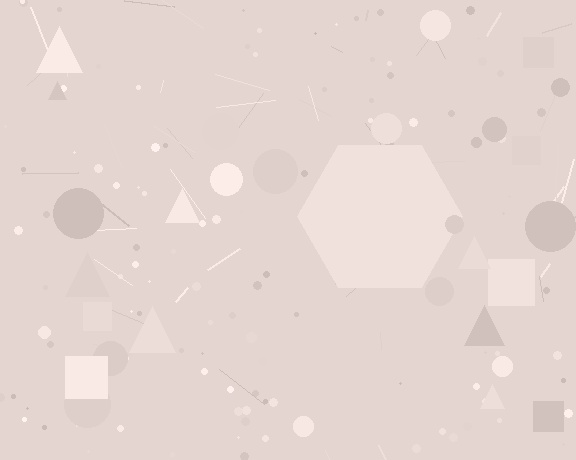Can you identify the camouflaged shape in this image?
The camouflaged shape is a hexagon.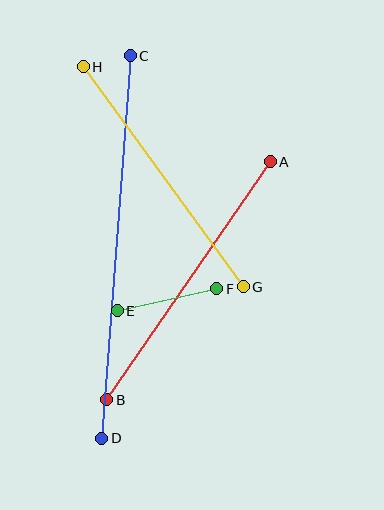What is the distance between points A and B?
The distance is approximately 289 pixels.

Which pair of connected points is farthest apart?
Points C and D are farthest apart.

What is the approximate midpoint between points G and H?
The midpoint is at approximately (163, 177) pixels.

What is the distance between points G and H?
The distance is approximately 272 pixels.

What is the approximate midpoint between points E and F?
The midpoint is at approximately (167, 300) pixels.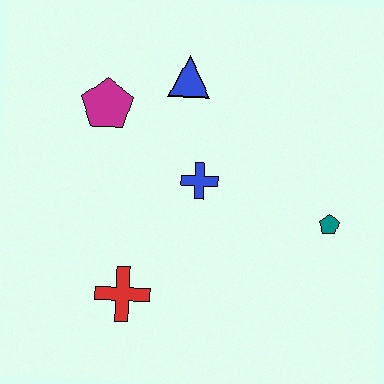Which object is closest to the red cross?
The blue cross is closest to the red cross.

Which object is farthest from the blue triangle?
The red cross is farthest from the blue triangle.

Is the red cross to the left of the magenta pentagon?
No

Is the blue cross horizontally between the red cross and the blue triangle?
No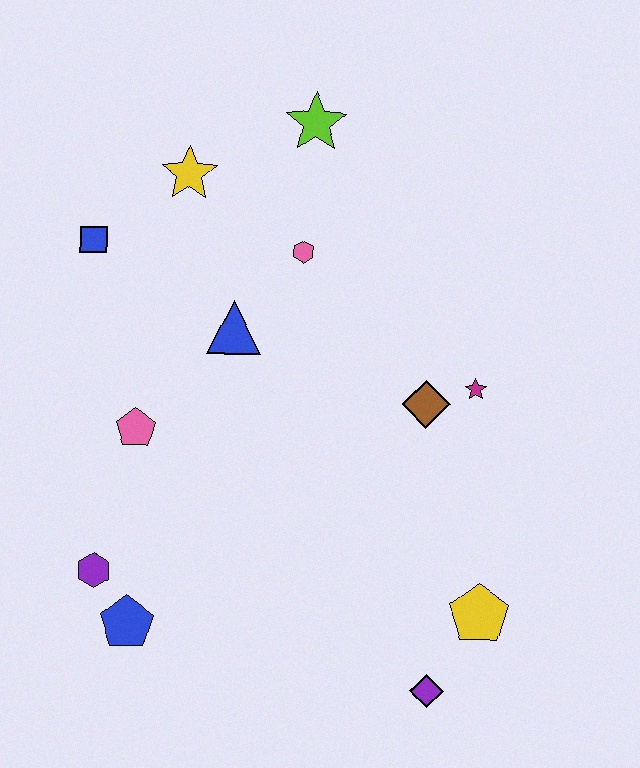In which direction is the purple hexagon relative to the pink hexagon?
The purple hexagon is below the pink hexagon.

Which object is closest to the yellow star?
The blue square is closest to the yellow star.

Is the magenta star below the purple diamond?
No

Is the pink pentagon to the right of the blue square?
Yes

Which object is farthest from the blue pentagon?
The lime star is farthest from the blue pentagon.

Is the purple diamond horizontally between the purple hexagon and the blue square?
No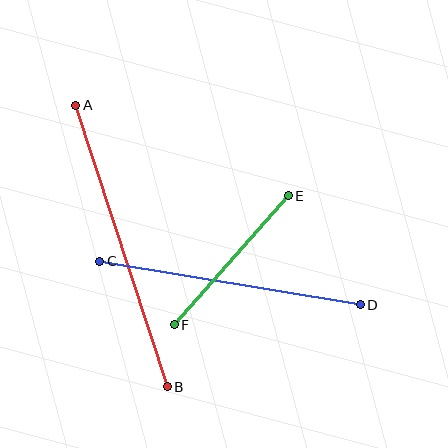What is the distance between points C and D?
The distance is approximately 264 pixels.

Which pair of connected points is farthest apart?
Points A and B are farthest apart.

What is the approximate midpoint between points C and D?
The midpoint is at approximately (230, 283) pixels.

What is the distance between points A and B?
The distance is approximately 296 pixels.